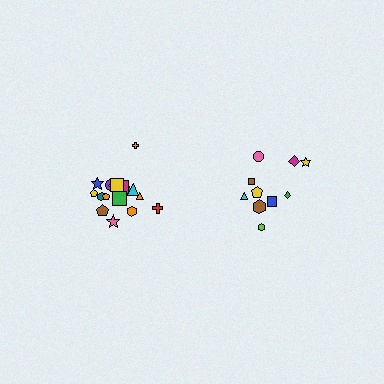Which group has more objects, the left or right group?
The left group.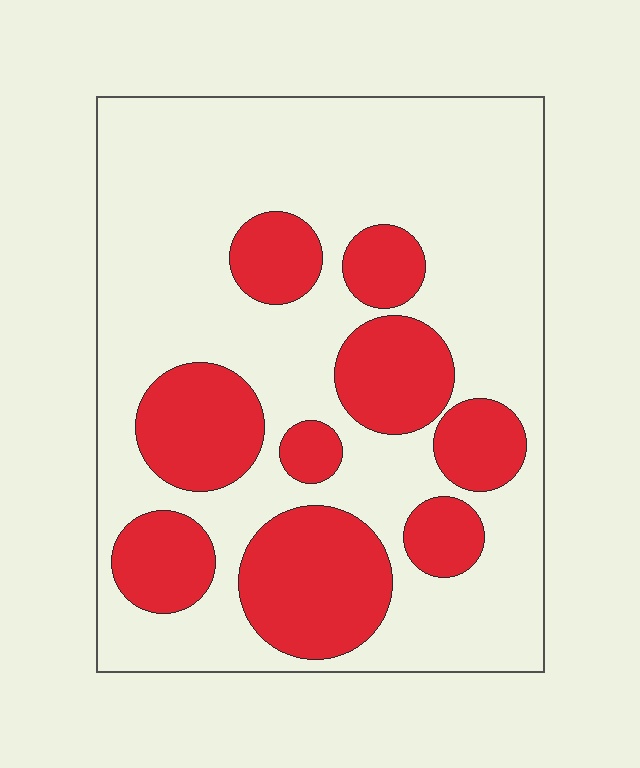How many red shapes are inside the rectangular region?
9.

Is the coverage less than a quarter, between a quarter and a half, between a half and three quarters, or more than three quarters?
Between a quarter and a half.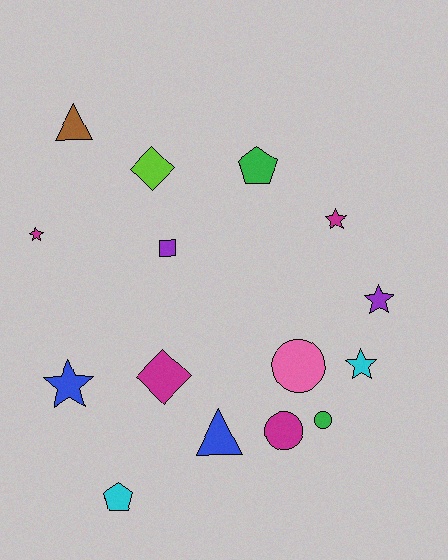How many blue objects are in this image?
There are 2 blue objects.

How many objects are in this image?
There are 15 objects.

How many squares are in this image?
There is 1 square.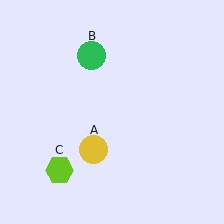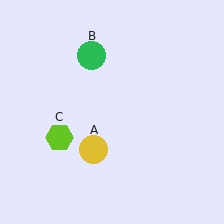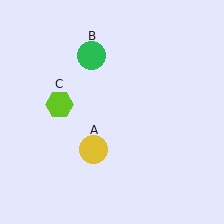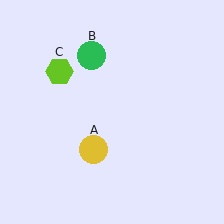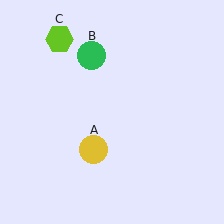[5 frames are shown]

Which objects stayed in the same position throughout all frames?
Yellow circle (object A) and green circle (object B) remained stationary.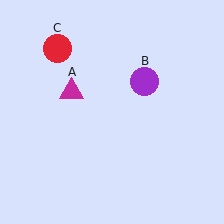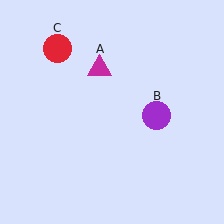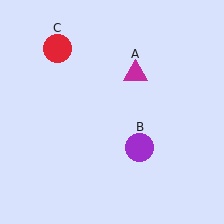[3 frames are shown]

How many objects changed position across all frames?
2 objects changed position: magenta triangle (object A), purple circle (object B).